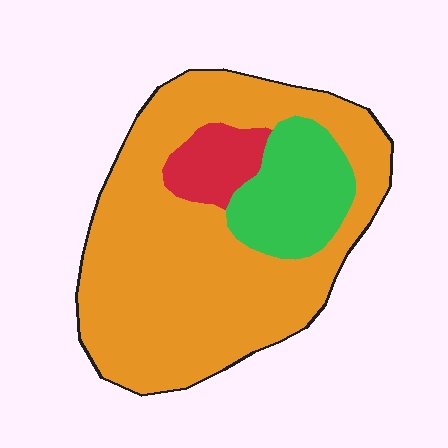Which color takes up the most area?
Orange, at roughly 75%.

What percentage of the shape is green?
Green covers 17% of the shape.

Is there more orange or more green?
Orange.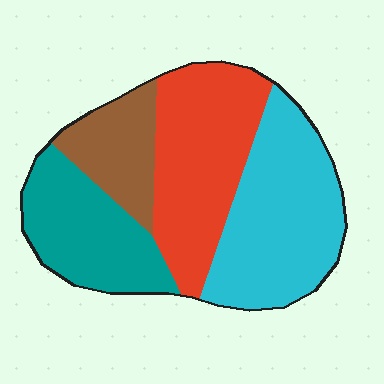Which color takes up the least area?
Brown, at roughly 15%.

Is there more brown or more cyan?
Cyan.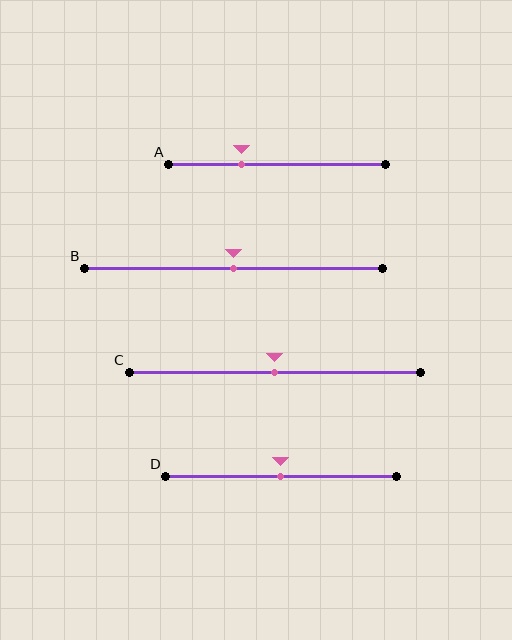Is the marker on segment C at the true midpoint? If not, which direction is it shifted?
Yes, the marker on segment C is at the true midpoint.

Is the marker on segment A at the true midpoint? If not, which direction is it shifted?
No, the marker on segment A is shifted to the left by about 17% of the segment length.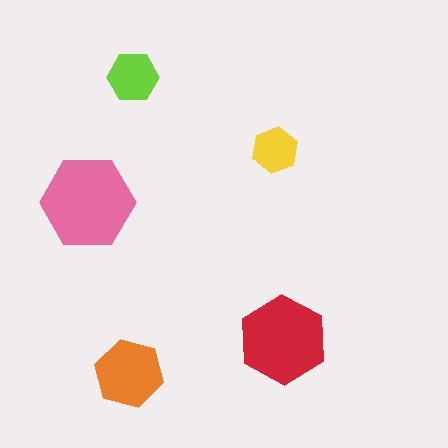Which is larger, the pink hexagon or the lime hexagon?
The pink one.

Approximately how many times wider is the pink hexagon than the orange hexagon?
About 1.5 times wider.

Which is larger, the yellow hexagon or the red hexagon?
The red one.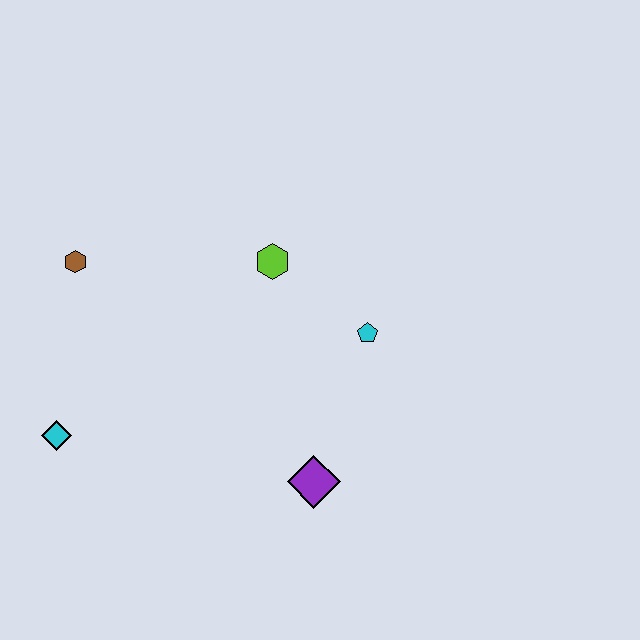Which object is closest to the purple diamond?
The cyan pentagon is closest to the purple diamond.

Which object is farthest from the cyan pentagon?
The cyan diamond is farthest from the cyan pentagon.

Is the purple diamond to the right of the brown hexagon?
Yes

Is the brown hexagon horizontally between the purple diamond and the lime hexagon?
No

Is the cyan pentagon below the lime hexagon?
Yes